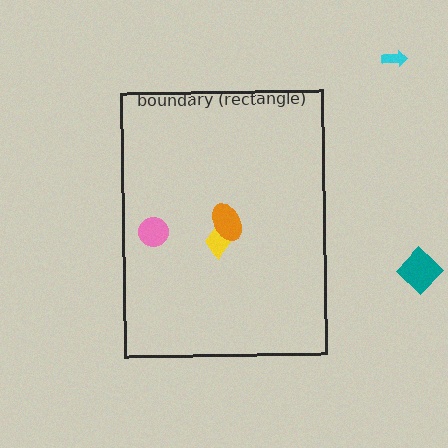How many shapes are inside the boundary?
3 inside, 2 outside.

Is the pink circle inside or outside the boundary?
Inside.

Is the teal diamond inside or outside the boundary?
Outside.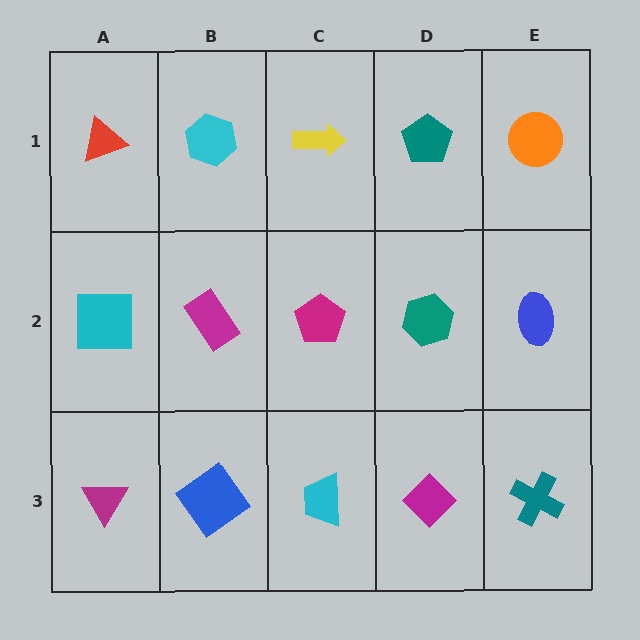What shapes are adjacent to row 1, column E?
A blue ellipse (row 2, column E), a teal pentagon (row 1, column D).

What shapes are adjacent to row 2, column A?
A red triangle (row 1, column A), a magenta triangle (row 3, column A), a magenta rectangle (row 2, column B).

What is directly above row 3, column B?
A magenta rectangle.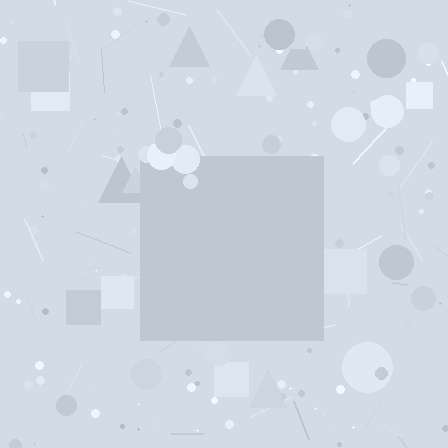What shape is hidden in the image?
A square is hidden in the image.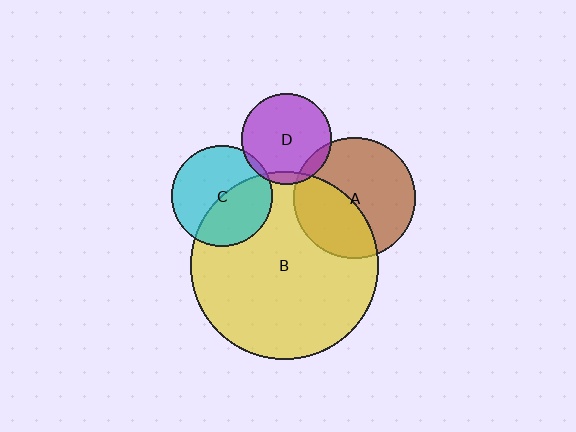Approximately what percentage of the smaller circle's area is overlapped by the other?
Approximately 40%.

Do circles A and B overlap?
Yes.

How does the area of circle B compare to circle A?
Approximately 2.4 times.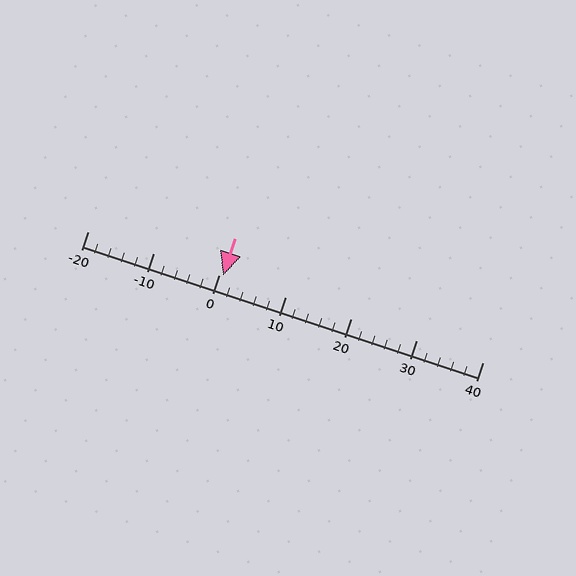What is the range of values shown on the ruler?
The ruler shows values from -20 to 40.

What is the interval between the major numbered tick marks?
The major tick marks are spaced 10 units apart.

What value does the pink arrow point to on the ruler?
The pink arrow points to approximately 0.